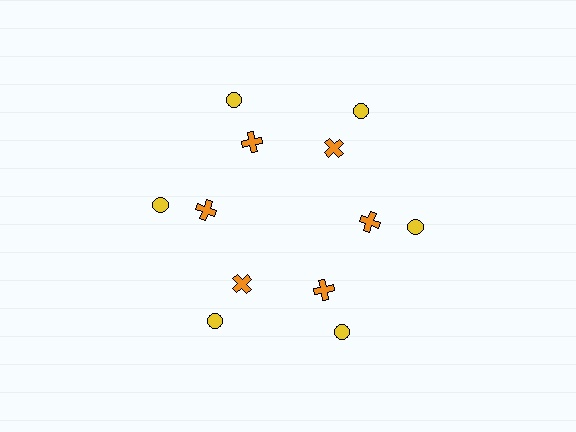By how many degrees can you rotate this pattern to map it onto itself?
The pattern maps onto itself every 60 degrees of rotation.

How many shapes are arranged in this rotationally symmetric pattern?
There are 12 shapes, arranged in 6 groups of 2.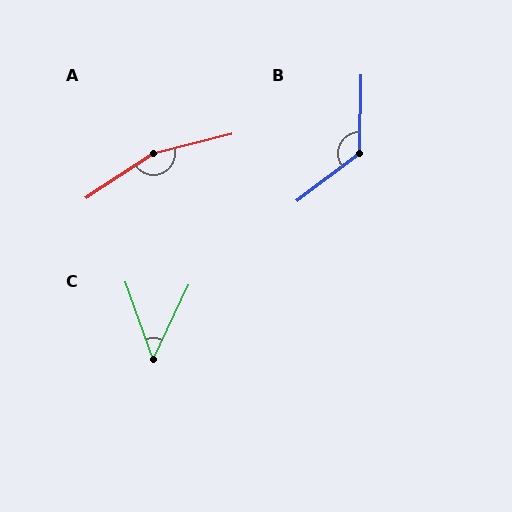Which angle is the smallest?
C, at approximately 45 degrees.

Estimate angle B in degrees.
Approximately 128 degrees.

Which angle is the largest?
A, at approximately 161 degrees.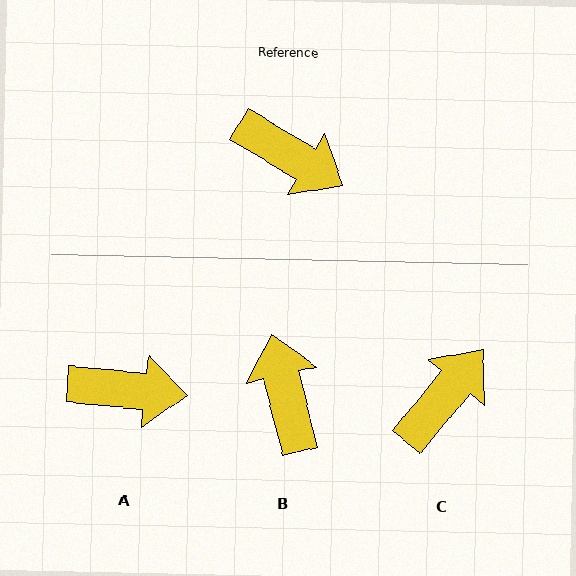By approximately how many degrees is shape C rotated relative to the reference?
Approximately 81 degrees counter-clockwise.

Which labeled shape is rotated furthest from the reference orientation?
B, about 135 degrees away.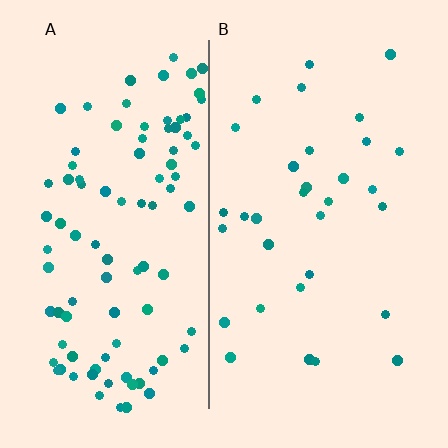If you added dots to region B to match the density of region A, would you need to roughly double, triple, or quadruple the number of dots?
Approximately triple.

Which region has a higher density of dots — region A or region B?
A (the left).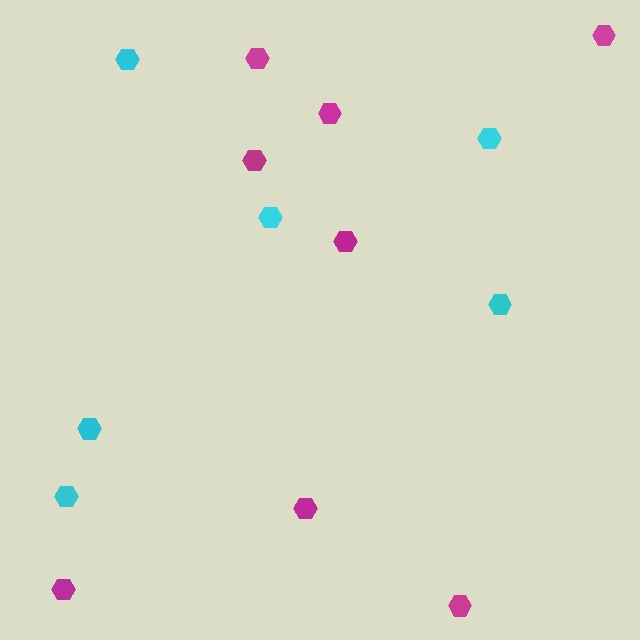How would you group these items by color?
There are 2 groups: one group of magenta hexagons (8) and one group of cyan hexagons (6).